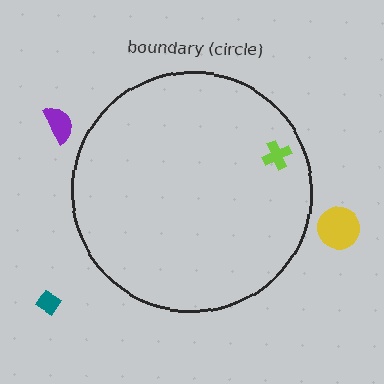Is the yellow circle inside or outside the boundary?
Outside.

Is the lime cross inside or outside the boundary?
Inside.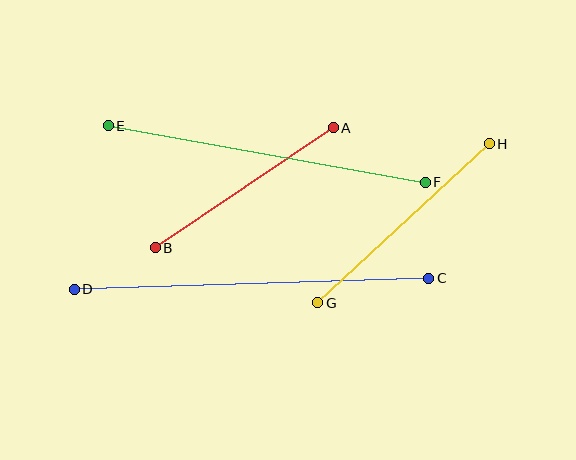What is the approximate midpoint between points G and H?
The midpoint is at approximately (403, 223) pixels.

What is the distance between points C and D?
The distance is approximately 355 pixels.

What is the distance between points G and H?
The distance is approximately 234 pixels.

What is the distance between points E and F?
The distance is approximately 322 pixels.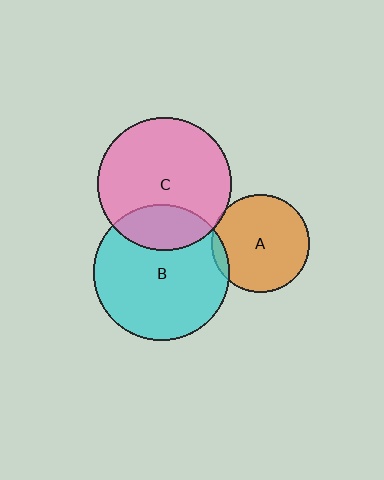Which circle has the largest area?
Circle B (cyan).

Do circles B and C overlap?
Yes.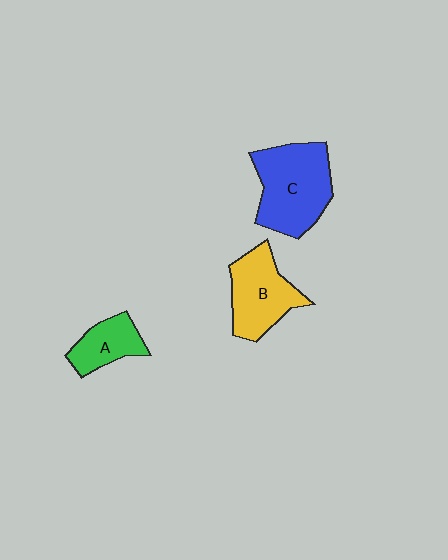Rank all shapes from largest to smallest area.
From largest to smallest: C (blue), B (yellow), A (green).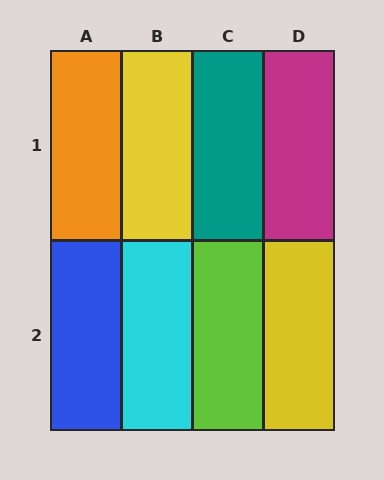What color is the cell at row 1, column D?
Magenta.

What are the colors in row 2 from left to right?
Blue, cyan, lime, yellow.